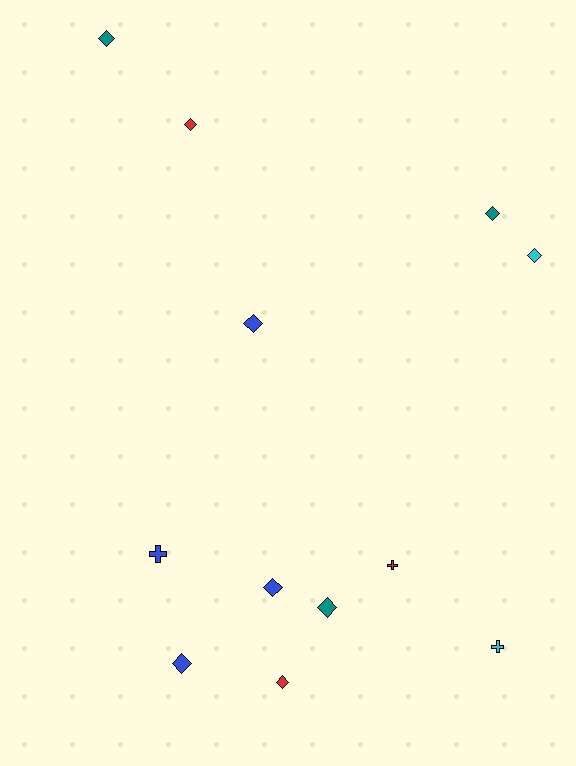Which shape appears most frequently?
Diamond, with 9 objects.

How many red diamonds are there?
There are 2 red diamonds.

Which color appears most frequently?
Blue, with 4 objects.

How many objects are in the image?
There are 12 objects.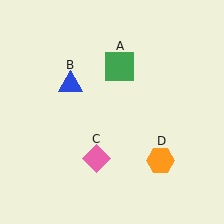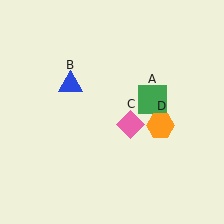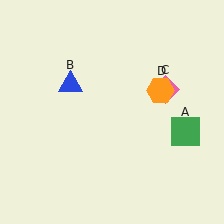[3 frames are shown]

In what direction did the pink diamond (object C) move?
The pink diamond (object C) moved up and to the right.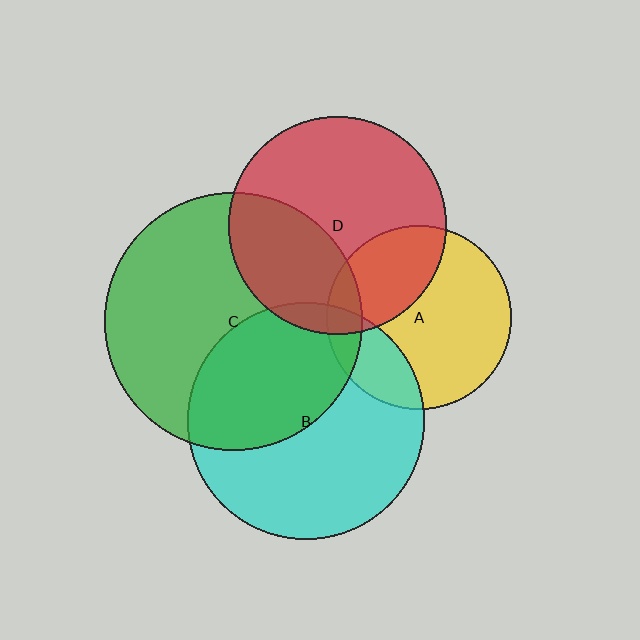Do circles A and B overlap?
Yes.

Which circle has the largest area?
Circle C (green).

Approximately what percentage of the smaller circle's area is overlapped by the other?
Approximately 20%.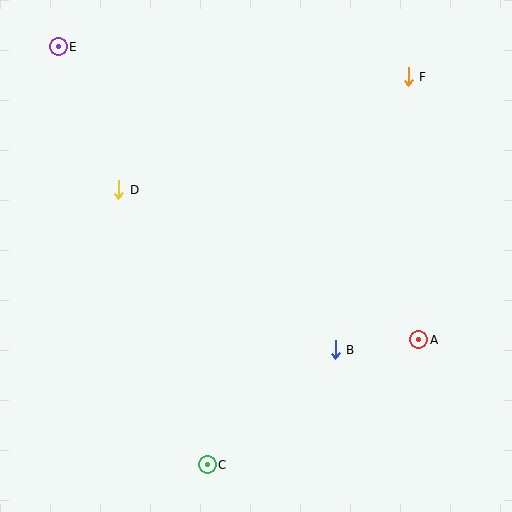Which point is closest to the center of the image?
Point B at (335, 350) is closest to the center.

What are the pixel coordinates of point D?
Point D is at (119, 190).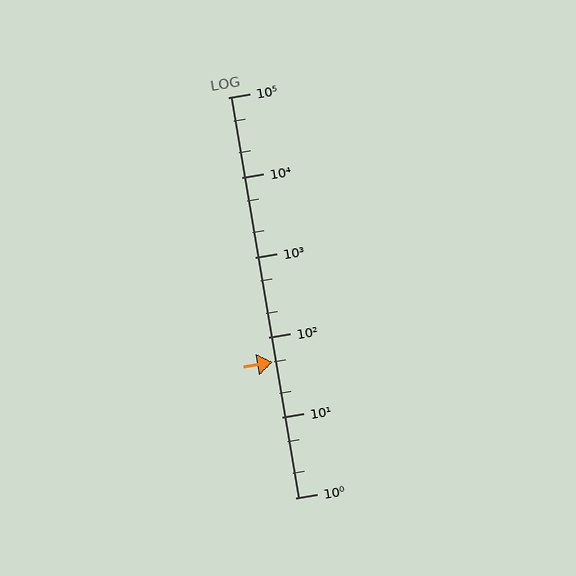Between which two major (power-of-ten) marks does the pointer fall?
The pointer is between 10 and 100.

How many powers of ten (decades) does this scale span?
The scale spans 5 decades, from 1 to 100000.